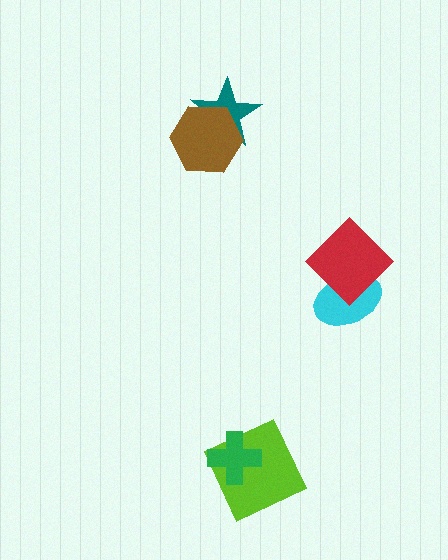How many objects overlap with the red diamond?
1 object overlaps with the red diamond.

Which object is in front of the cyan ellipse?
The red diamond is in front of the cyan ellipse.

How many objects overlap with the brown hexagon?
1 object overlaps with the brown hexagon.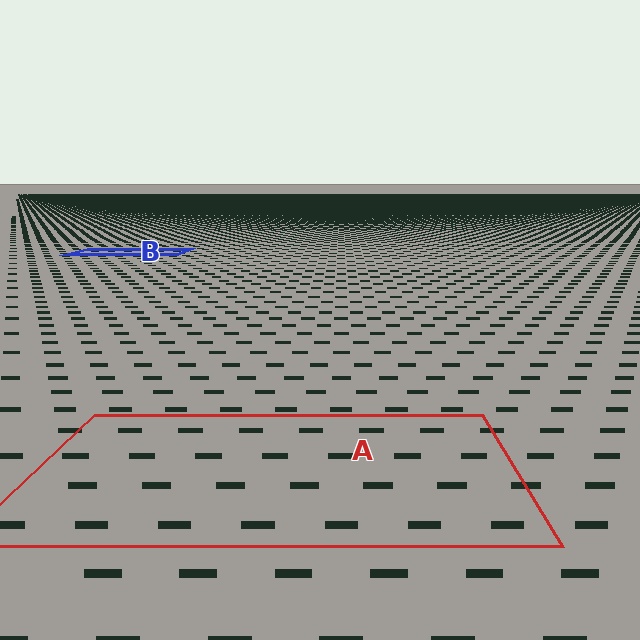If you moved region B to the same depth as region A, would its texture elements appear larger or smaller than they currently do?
They would appear larger. At a closer depth, the same texture elements are projected at a bigger on-screen size.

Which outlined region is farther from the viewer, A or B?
Region B is farther from the viewer — the texture elements inside it appear smaller and more densely packed.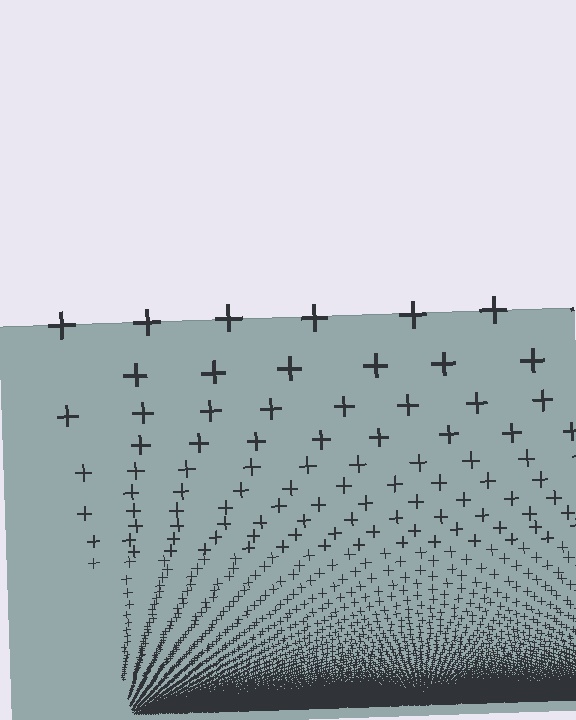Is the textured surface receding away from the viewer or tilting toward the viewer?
The surface appears to tilt toward the viewer. Texture elements get larger and sparser toward the top.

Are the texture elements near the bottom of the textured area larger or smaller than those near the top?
Smaller. The gradient is inverted — elements near the bottom are smaller and denser.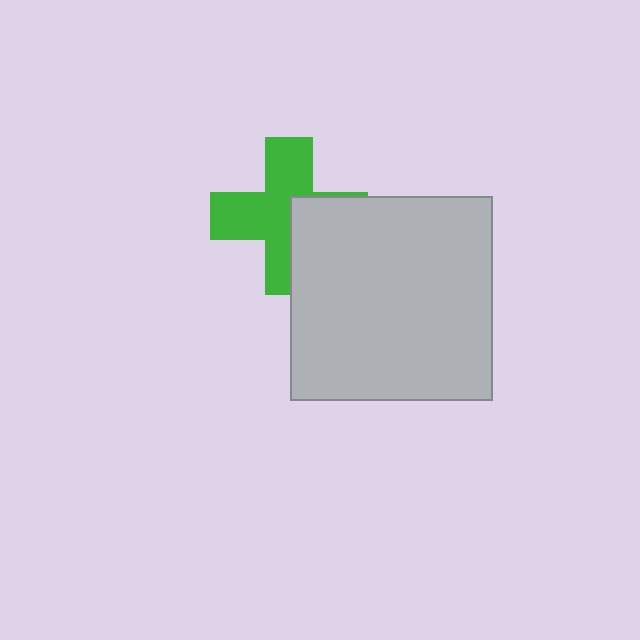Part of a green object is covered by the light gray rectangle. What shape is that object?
It is a cross.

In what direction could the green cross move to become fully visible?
The green cross could move left. That would shift it out from behind the light gray rectangle entirely.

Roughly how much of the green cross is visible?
About half of it is visible (roughly 63%).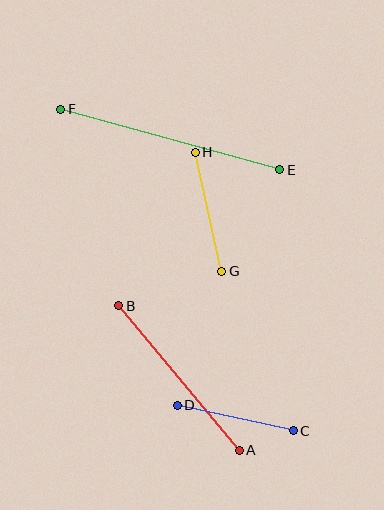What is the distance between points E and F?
The distance is approximately 227 pixels.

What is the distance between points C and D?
The distance is approximately 118 pixels.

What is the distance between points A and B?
The distance is approximately 189 pixels.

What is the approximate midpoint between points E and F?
The midpoint is at approximately (170, 139) pixels.